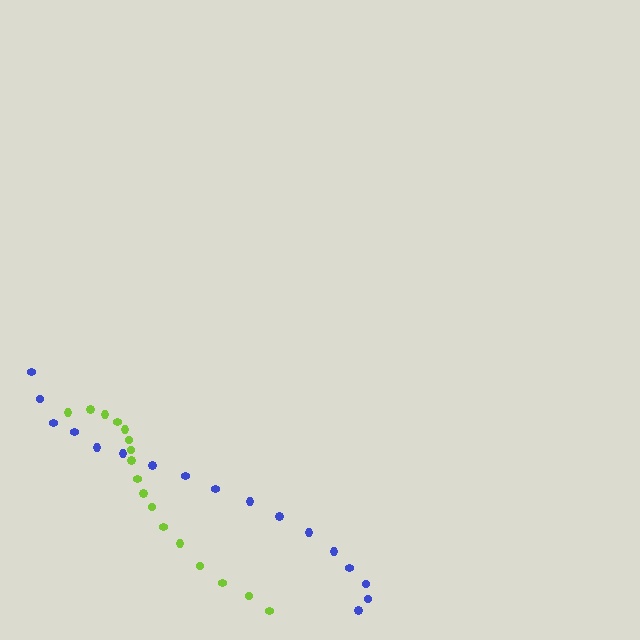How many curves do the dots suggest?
There are 2 distinct paths.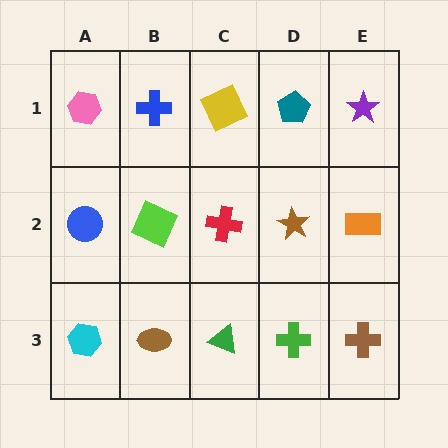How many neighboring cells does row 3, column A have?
2.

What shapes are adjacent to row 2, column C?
A yellow square (row 1, column C), a green triangle (row 3, column C), a lime square (row 2, column B), a brown star (row 2, column D).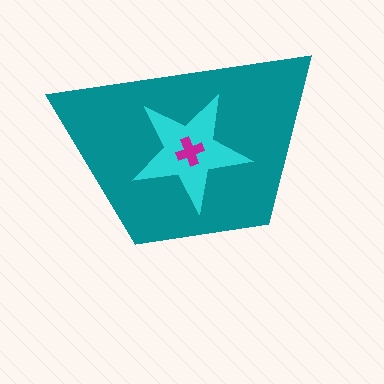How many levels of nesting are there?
3.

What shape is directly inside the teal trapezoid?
The cyan star.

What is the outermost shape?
The teal trapezoid.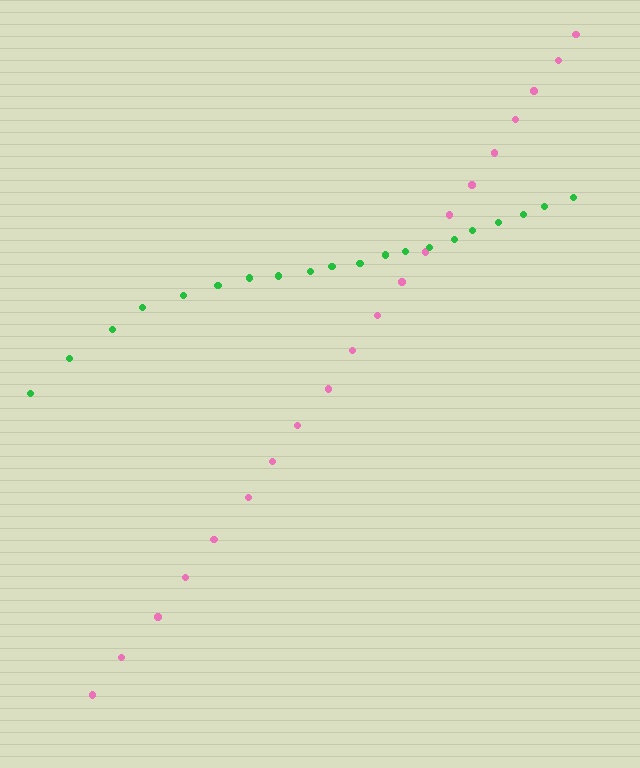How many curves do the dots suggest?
There are 2 distinct paths.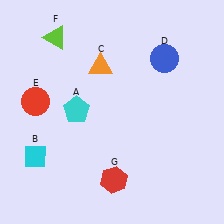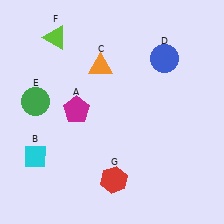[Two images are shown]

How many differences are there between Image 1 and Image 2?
There are 2 differences between the two images.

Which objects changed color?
A changed from cyan to magenta. E changed from red to green.